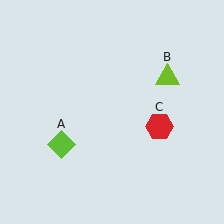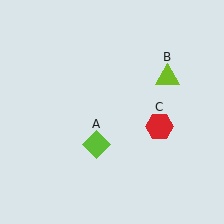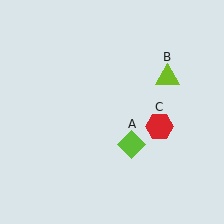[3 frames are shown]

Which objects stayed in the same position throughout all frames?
Lime triangle (object B) and red hexagon (object C) remained stationary.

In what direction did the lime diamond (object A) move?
The lime diamond (object A) moved right.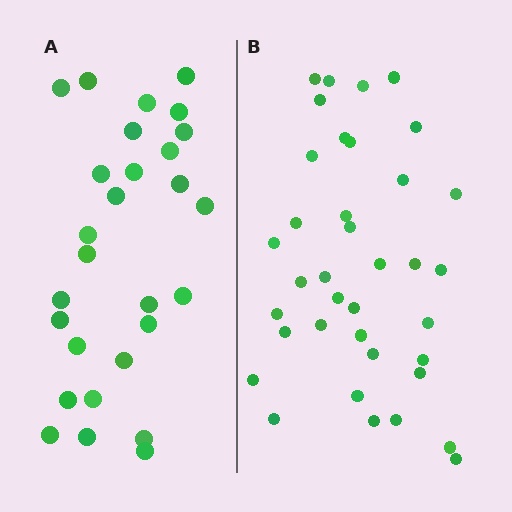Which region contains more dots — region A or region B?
Region B (the right region) has more dots.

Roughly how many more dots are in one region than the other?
Region B has roughly 8 or so more dots than region A.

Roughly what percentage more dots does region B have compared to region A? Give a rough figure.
About 30% more.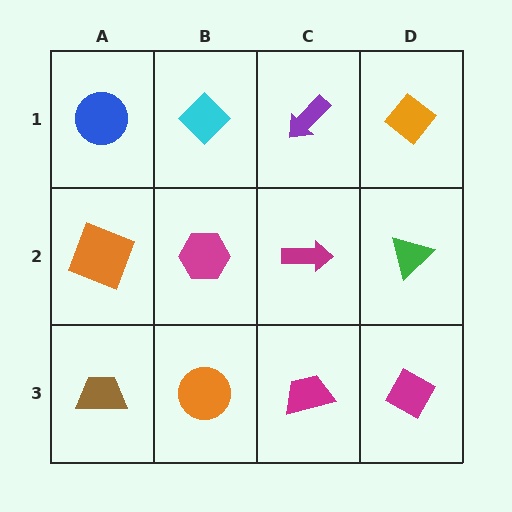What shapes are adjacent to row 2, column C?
A purple arrow (row 1, column C), a magenta trapezoid (row 3, column C), a magenta hexagon (row 2, column B), a green triangle (row 2, column D).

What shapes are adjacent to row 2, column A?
A blue circle (row 1, column A), a brown trapezoid (row 3, column A), a magenta hexagon (row 2, column B).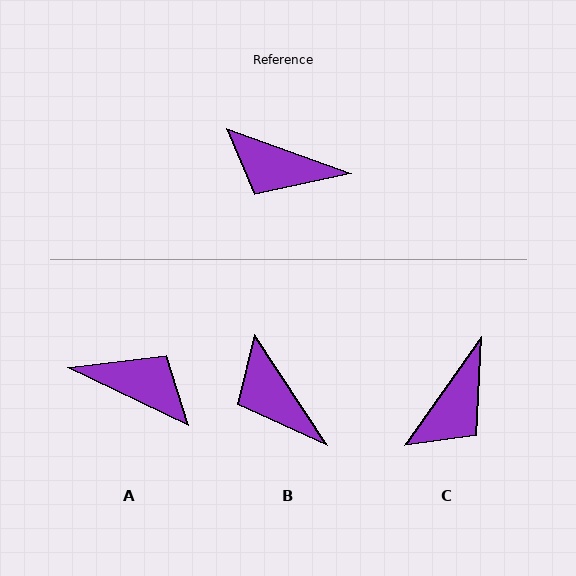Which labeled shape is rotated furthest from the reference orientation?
A, about 175 degrees away.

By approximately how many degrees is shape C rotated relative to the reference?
Approximately 75 degrees counter-clockwise.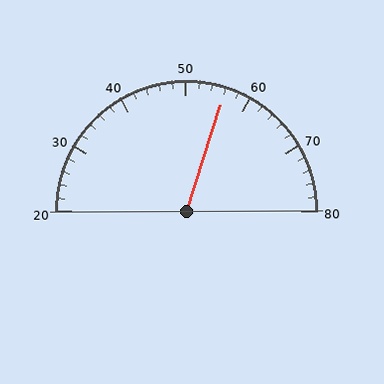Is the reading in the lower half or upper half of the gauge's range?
The reading is in the upper half of the range (20 to 80).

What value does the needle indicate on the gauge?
The needle indicates approximately 56.